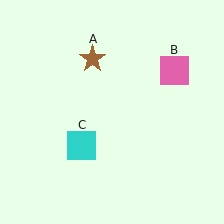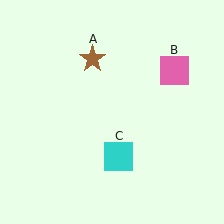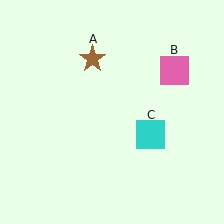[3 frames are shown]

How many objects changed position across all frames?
1 object changed position: cyan square (object C).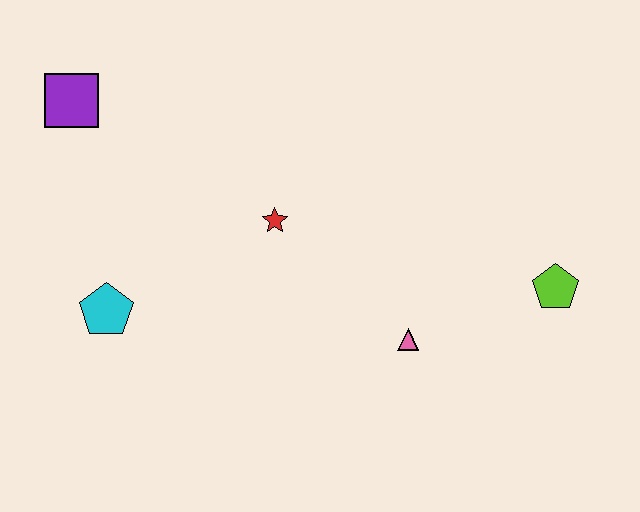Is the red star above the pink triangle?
Yes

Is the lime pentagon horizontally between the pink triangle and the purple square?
No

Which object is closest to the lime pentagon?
The pink triangle is closest to the lime pentagon.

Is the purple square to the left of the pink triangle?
Yes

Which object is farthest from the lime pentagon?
The purple square is farthest from the lime pentagon.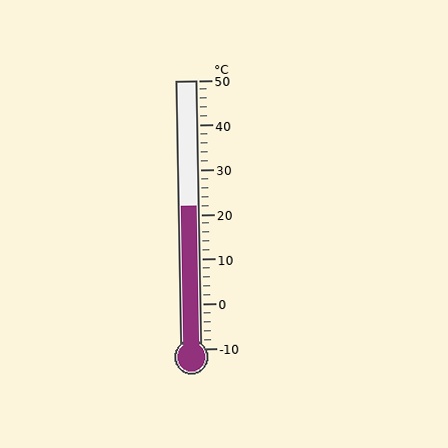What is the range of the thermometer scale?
The thermometer scale ranges from -10°C to 50°C.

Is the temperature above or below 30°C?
The temperature is below 30°C.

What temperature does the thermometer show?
The thermometer shows approximately 22°C.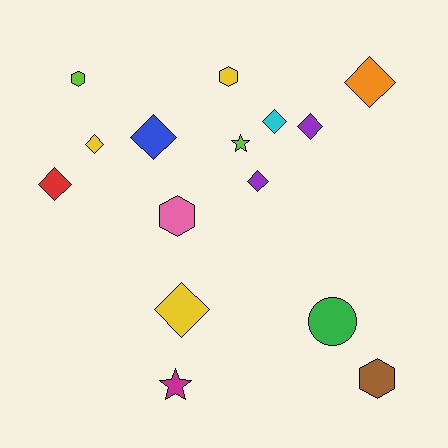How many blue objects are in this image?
There is 1 blue object.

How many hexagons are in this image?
There are 4 hexagons.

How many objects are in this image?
There are 15 objects.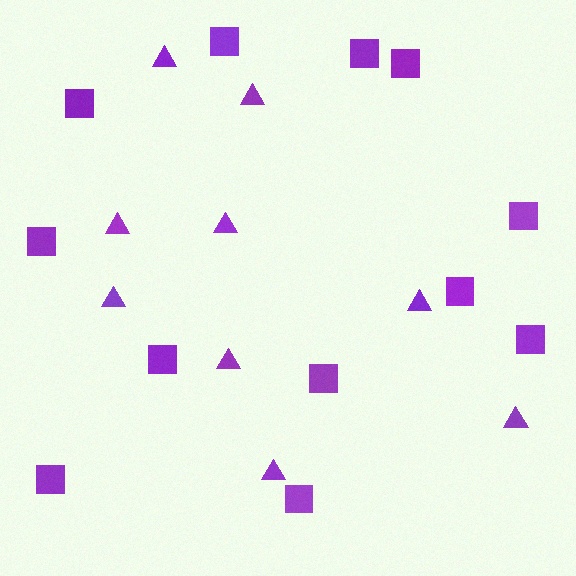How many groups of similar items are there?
There are 2 groups: one group of triangles (9) and one group of squares (12).